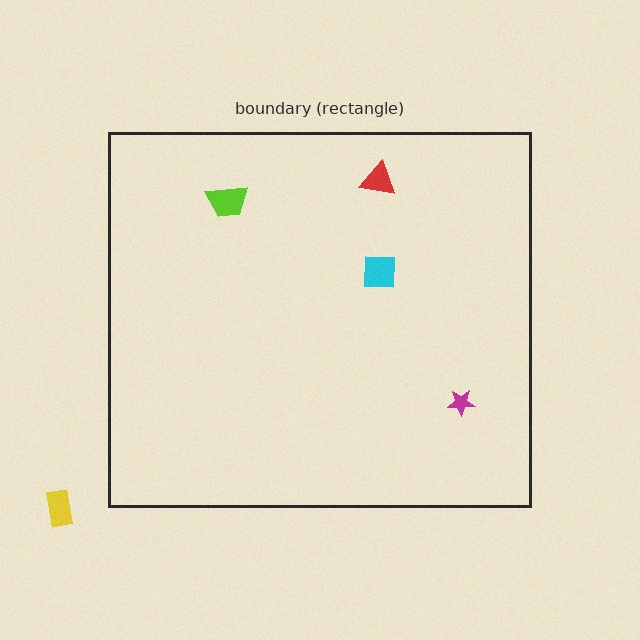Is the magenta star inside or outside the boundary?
Inside.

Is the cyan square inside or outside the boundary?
Inside.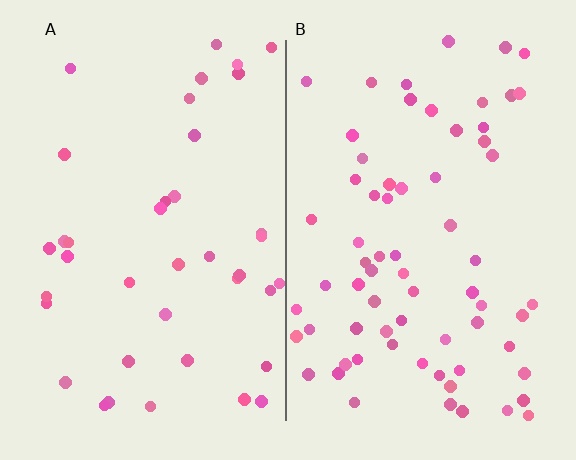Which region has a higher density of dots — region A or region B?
B (the right).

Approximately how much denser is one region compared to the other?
Approximately 1.7× — region B over region A.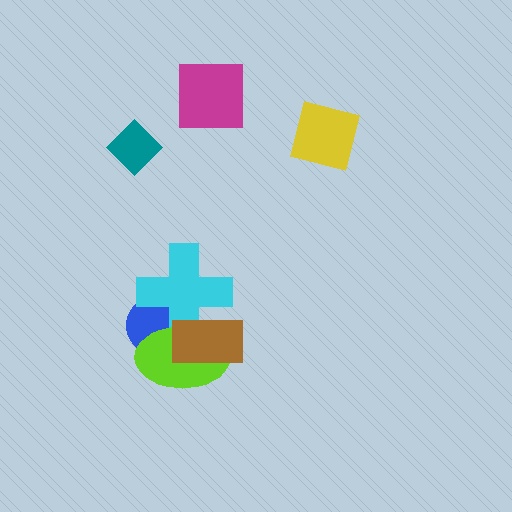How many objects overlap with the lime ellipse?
3 objects overlap with the lime ellipse.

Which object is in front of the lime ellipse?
The brown rectangle is in front of the lime ellipse.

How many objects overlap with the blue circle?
3 objects overlap with the blue circle.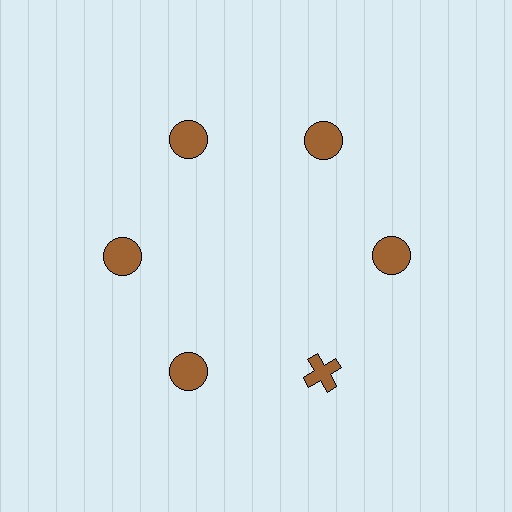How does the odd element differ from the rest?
It has a different shape: cross instead of circle.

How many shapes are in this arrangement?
There are 6 shapes arranged in a ring pattern.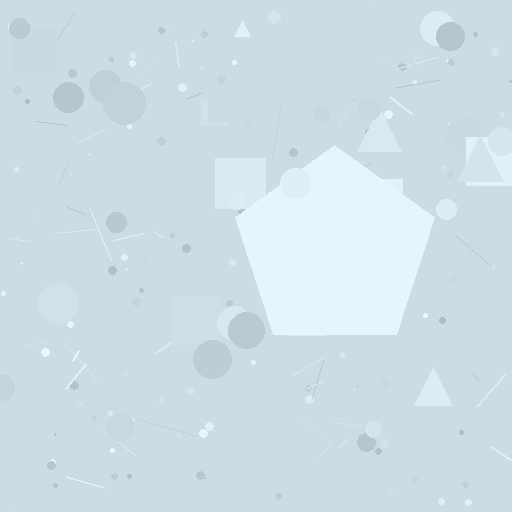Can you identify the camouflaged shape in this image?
The camouflaged shape is a pentagon.